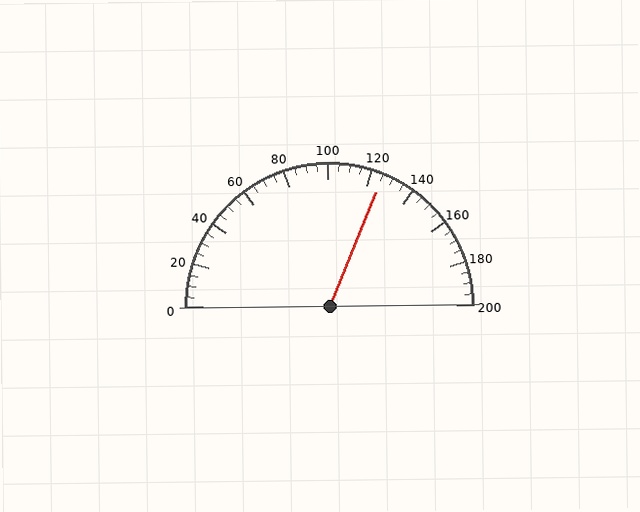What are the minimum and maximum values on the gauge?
The gauge ranges from 0 to 200.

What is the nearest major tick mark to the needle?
The nearest major tick mark is 120.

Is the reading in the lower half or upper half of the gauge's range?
The reading is in the upper half of the range (0 to 200).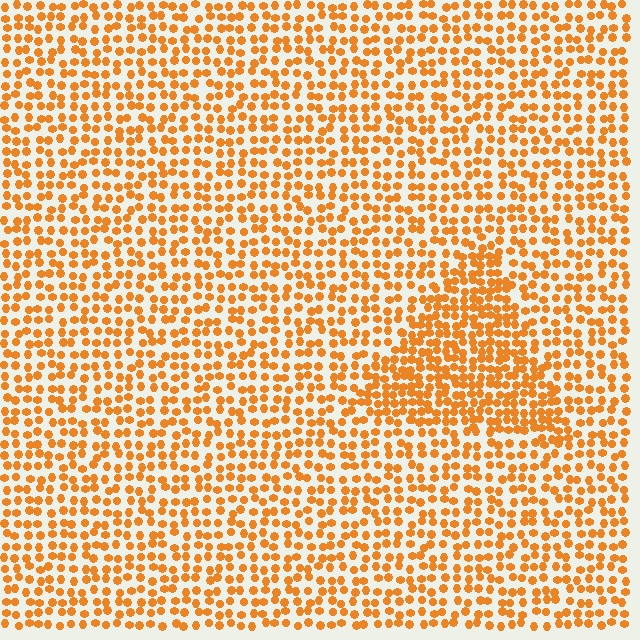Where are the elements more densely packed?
The elements are more densely packed inside the triangle boundary.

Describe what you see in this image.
The image contains small orange elements arranged at two different densities. A triangle-shaped region is visible where the elements are more densely packed than the surrounding area.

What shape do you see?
I see a triangle.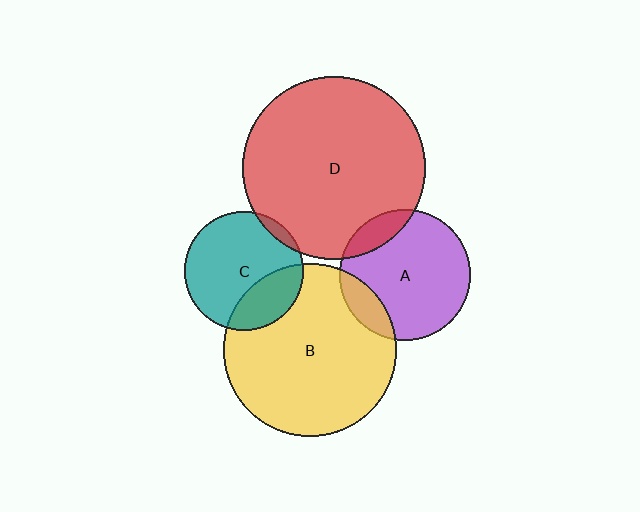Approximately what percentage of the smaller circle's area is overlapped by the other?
Approximately 5%.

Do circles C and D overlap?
Yes.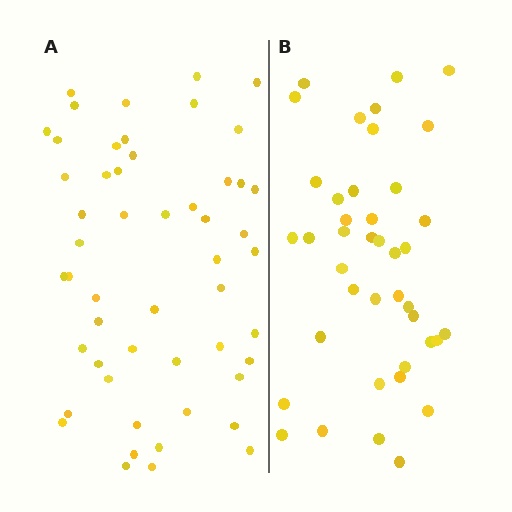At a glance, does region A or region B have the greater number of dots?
Region A (the left region) has more dots.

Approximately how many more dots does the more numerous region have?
Region A has roughly 12 or so more dots than region B.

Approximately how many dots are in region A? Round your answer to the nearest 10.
About 50 dots. (The exact count is 52, which rounds to 50.)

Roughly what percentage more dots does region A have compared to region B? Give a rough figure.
About 25% more.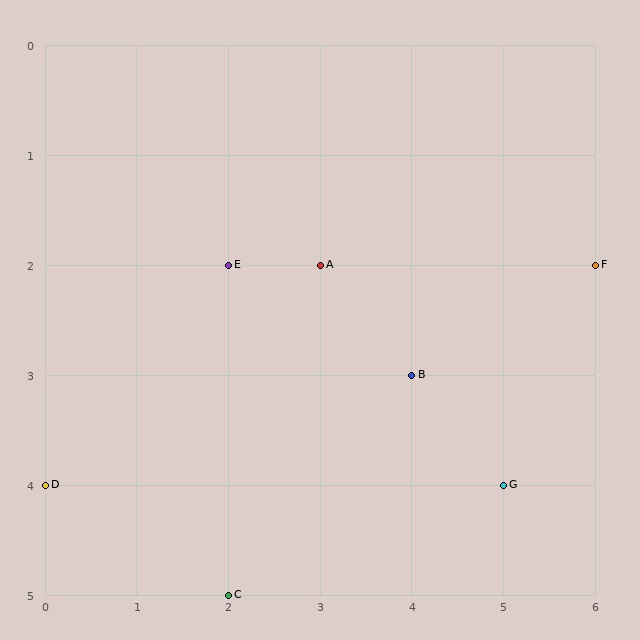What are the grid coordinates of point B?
Point B is at grid coordinates (4, 3).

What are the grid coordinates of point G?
Point G is at grid coordinates (5, 4).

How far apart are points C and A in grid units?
Points C and A are 1 column and 3 rows apart (about 3.2 grid units diagonally).